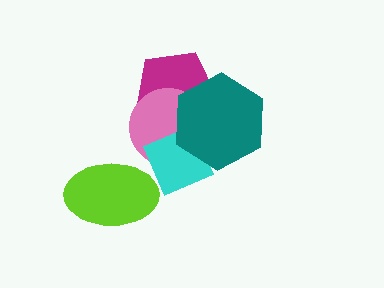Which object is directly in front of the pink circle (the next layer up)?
The cyan diamond is directly in front of the pink circle.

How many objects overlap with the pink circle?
3 objects overlap with the pink circle.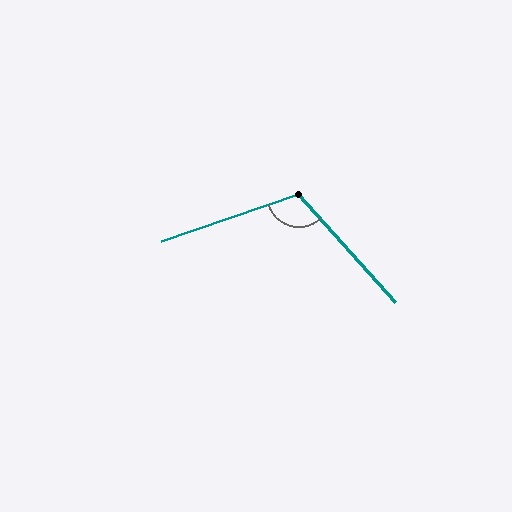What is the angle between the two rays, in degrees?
Approximately 114 degrees.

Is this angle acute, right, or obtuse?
It is obtuse.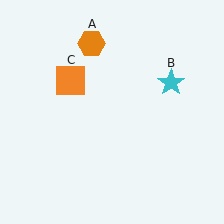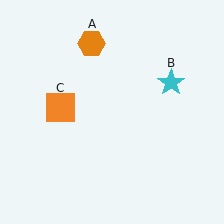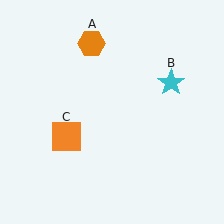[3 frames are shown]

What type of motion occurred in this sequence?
The orange square (object C) rotated counterclockwise around the center of the scene.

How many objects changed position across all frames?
1 object changed position: orange square (object C).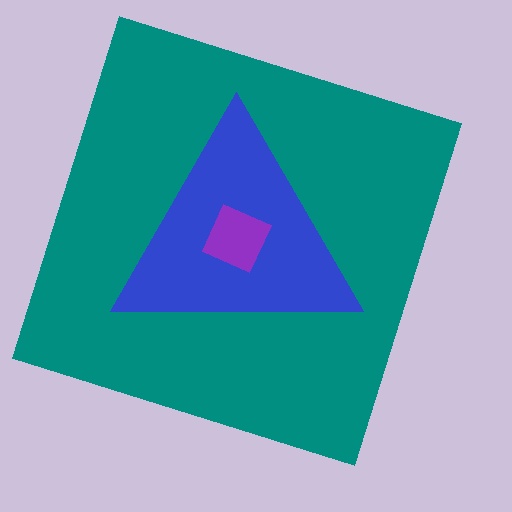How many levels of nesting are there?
3.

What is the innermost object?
The purple diamond.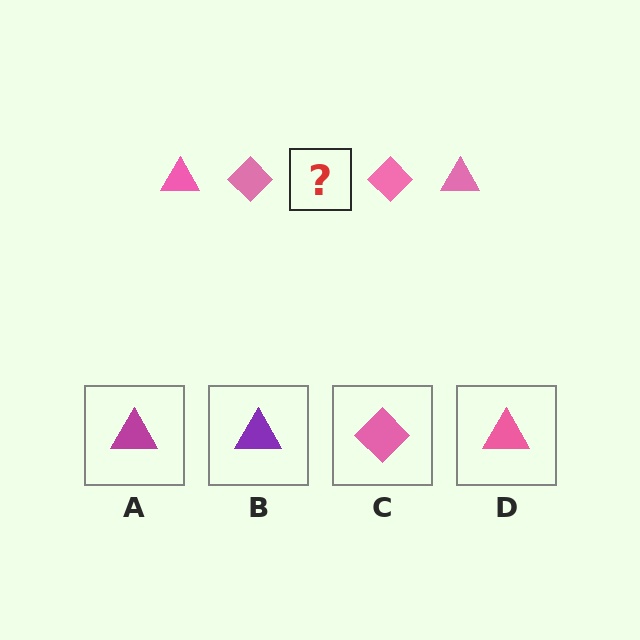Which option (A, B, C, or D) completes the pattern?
D.